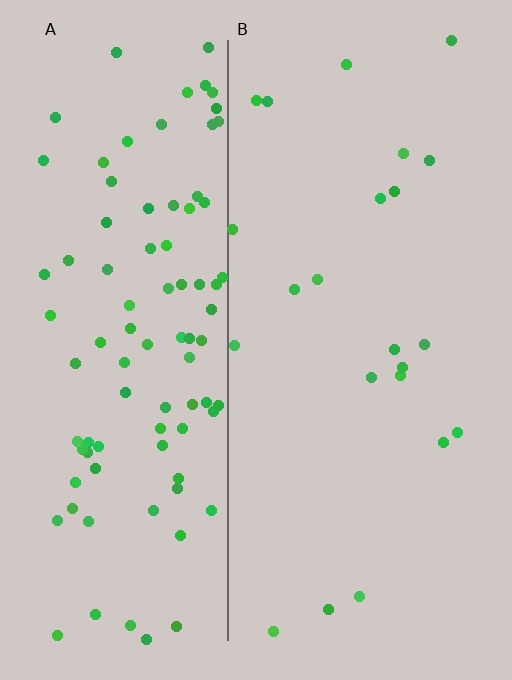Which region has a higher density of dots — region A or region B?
A (the left).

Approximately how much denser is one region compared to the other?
Approximately 4.2× — region A over region B.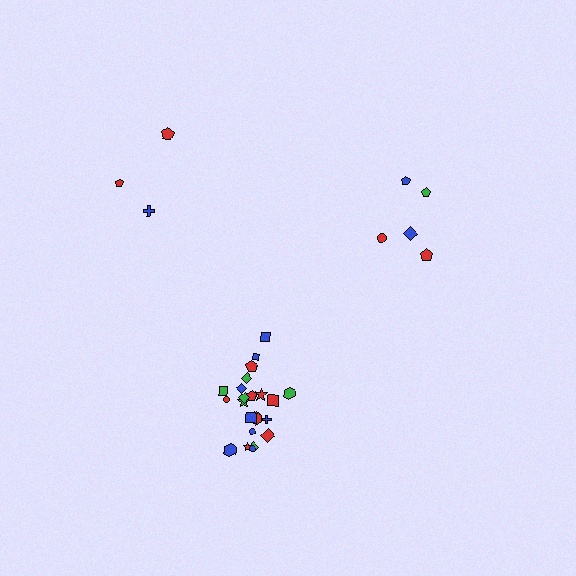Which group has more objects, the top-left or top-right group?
The top-right group.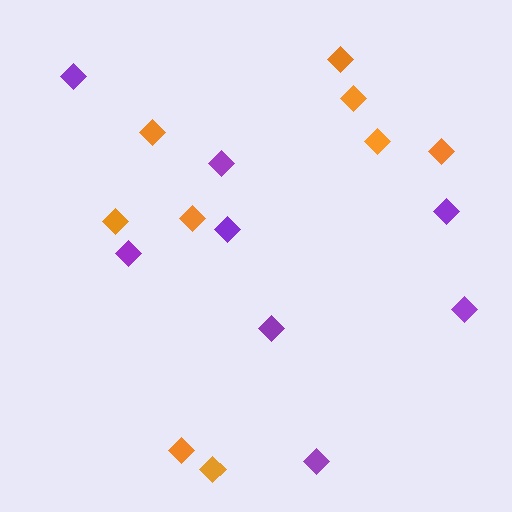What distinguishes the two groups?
There are 2 groups: one group of orange diamonds (9) and one group of purple diamonds (8).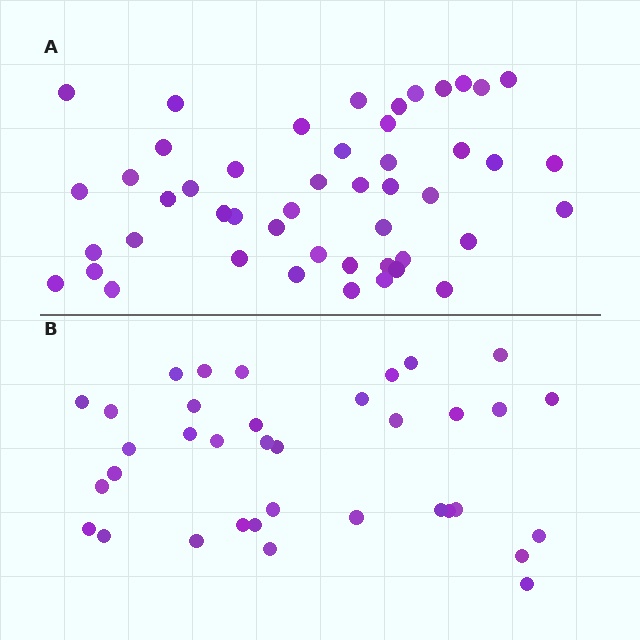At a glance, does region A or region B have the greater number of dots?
Region A (the top region) has more dots.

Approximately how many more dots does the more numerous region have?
Region A has roughly 12 or so more dots than region B.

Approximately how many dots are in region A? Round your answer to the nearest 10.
About 50 dots. (The exact count is 48, which rounds to 50.)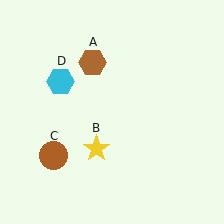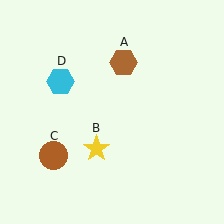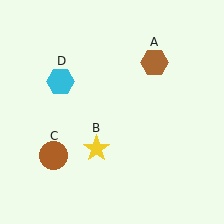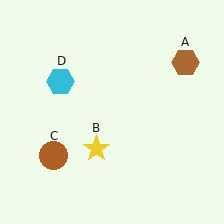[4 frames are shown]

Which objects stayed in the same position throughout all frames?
Yellow star (object B) and brown circle (object C) and cyan hexagon (object D) remained stationary.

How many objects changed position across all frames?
1 object changed position: brown hexagon (object A).